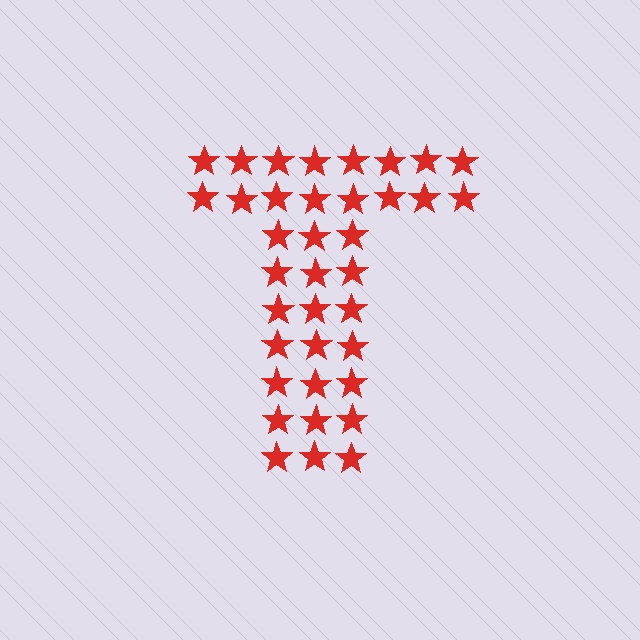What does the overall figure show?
The overall figure shows the letter T.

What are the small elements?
The small elements are stars.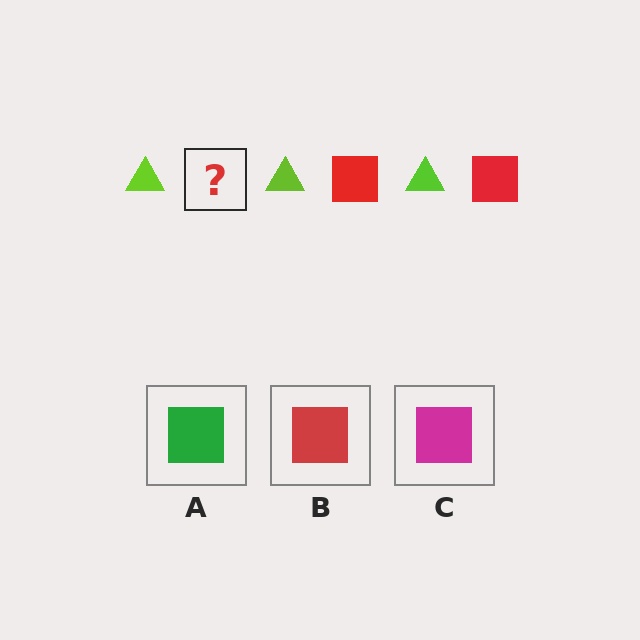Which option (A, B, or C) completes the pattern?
B.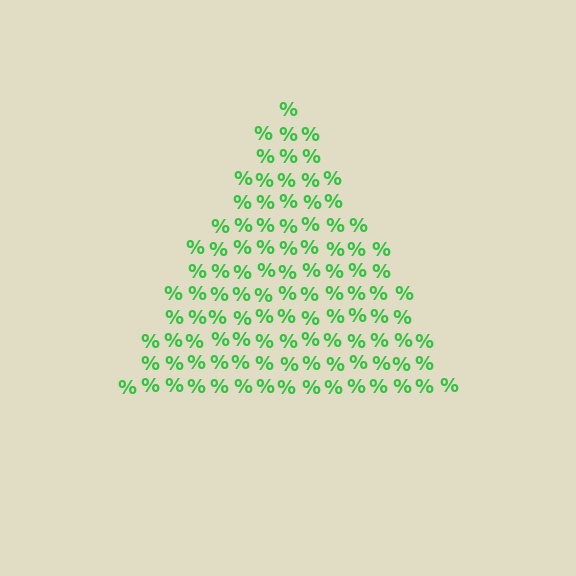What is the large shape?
The large shape is a triangle.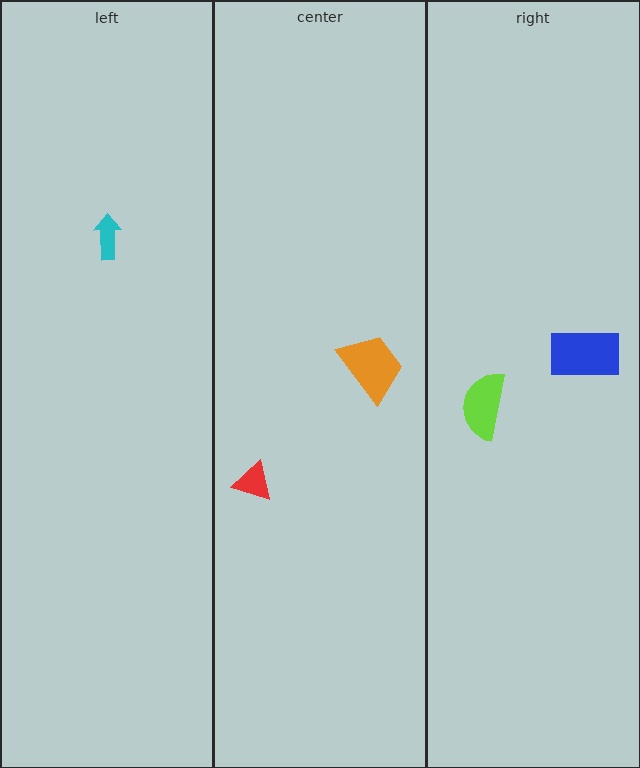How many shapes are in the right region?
2.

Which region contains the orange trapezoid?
The center region.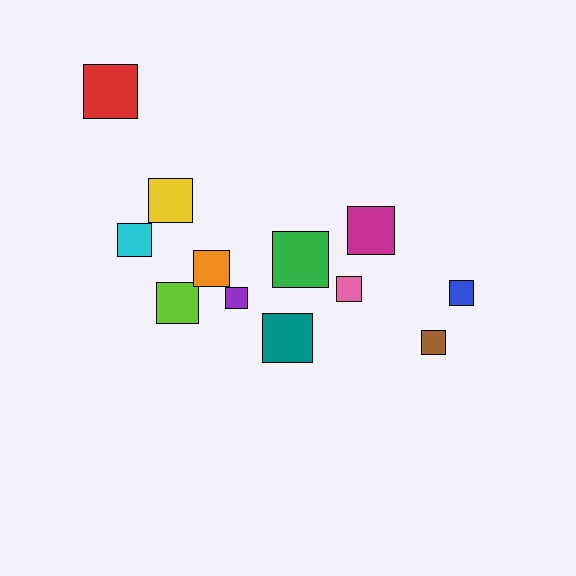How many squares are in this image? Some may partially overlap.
There are 12 squares.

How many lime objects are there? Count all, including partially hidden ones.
There is 1 lime object.